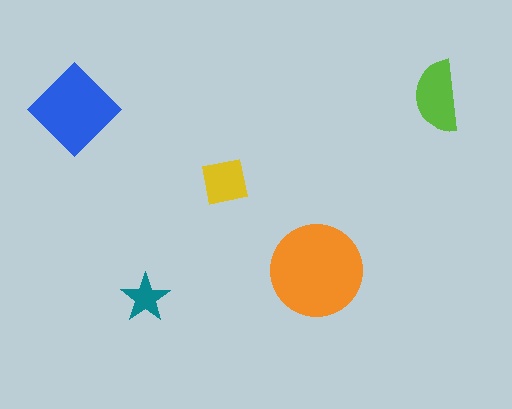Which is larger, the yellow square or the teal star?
The yellow square.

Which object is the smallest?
The teal star.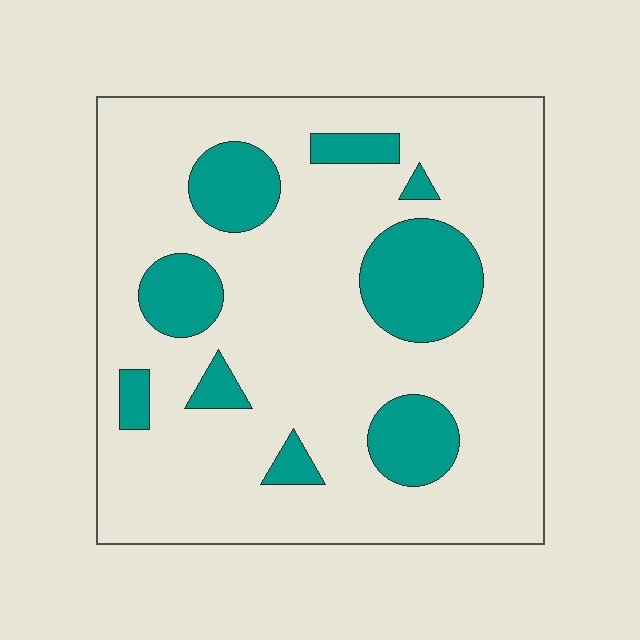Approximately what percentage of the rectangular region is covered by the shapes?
Approximately 20%.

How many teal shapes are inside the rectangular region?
9.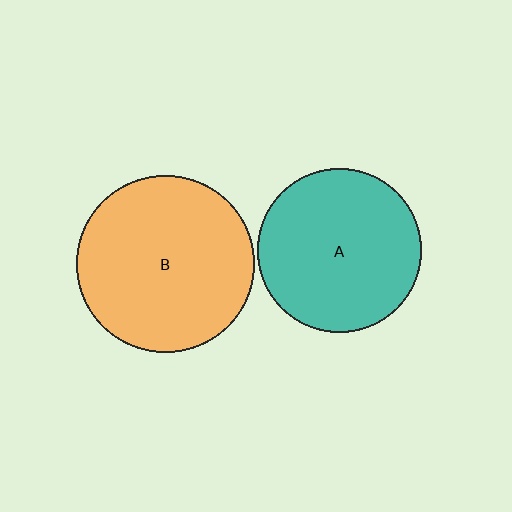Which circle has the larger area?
Circle B (orange).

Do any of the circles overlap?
No, none of the circles overlap.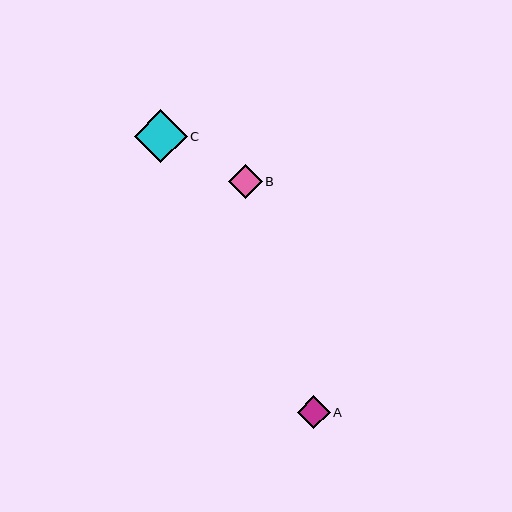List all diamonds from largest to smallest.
From largest to smallest: C, B, A.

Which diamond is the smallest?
Diamond A is the smallest with a size of approximately 33 pixels.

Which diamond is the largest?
Diamond C is the largest with a size of approximately 53 pixels.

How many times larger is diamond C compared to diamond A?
Diamond C is approximately 1.6 times the size of diamond A.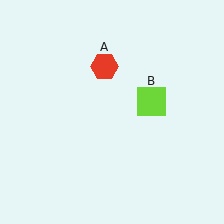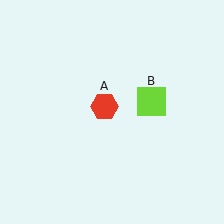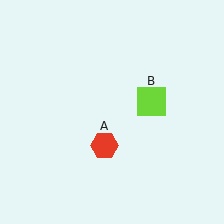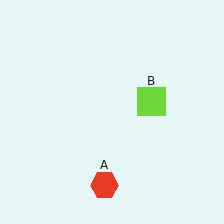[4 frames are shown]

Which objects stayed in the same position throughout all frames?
Lime square (object B) remained stationary.